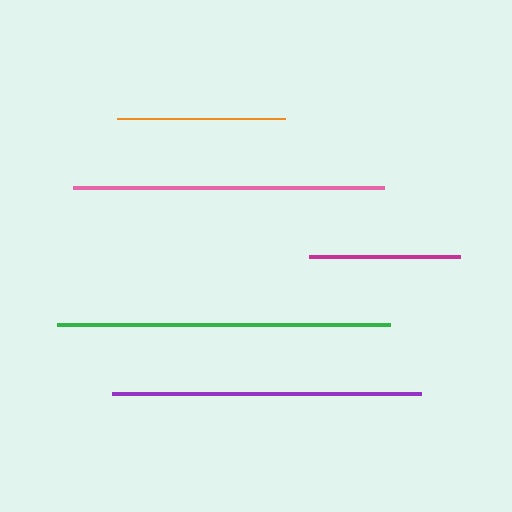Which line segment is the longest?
The green line is the longest at approximately 333 pixels.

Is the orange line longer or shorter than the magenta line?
The orange line is longer than the magenta line.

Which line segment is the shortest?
The magenta line is the shortest at approximately 152 pixels.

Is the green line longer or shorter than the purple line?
The green line is longer than the purple line.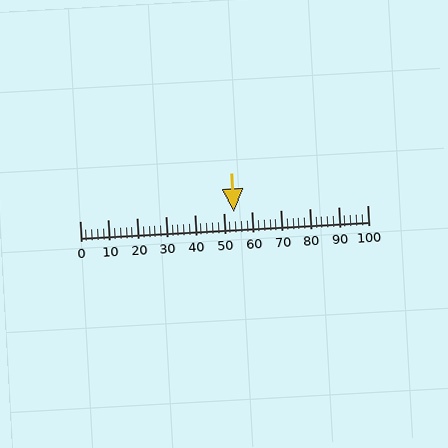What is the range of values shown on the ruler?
The ruler shows values from 0 to 100.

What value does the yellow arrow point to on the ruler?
The yellow arrow points to approximately 54.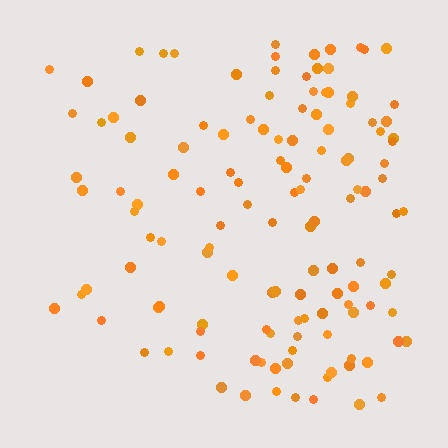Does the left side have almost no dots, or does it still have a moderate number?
Still a moderate number, just noticeably fewer than the right.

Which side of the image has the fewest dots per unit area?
The left.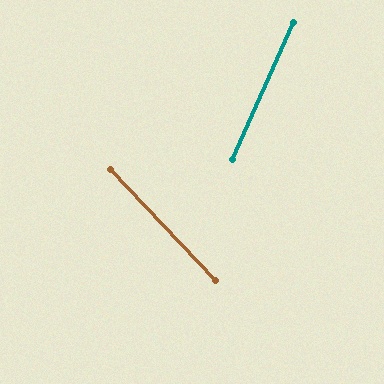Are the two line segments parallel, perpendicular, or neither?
Neither parallel nor perpendicular — they differ by about 67°.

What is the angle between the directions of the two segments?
Approximately 67 degrees.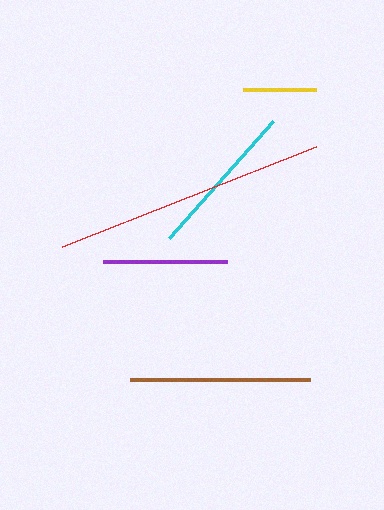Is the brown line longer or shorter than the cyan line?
The brown line is longer than the cyan line.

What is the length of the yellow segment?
The yellow segment is approximately 73 pixels long.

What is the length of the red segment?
The red segment is approximately 273 pixels long.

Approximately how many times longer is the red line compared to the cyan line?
The red line is approximately 1.7 times the length of the cyan line.